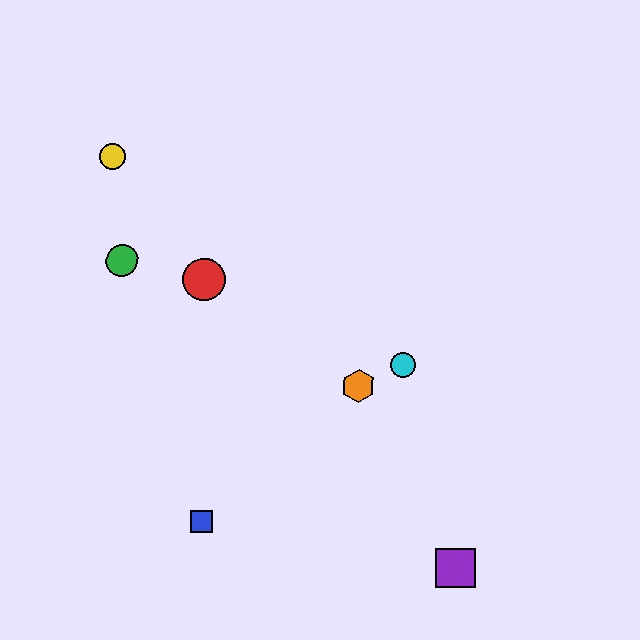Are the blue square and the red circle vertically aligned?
Yes, both are at x≈202.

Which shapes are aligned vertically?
The red circle, the blue square are aligned vertically.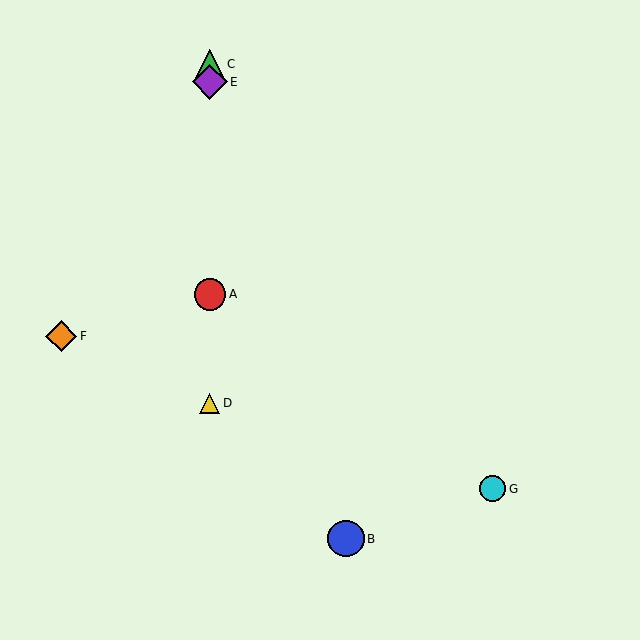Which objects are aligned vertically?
Objects A, C, D, E are aligned vertically.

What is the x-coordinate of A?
Object A is at x≈210.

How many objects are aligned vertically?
4 objects (A, C, D, E) are aligned vertically.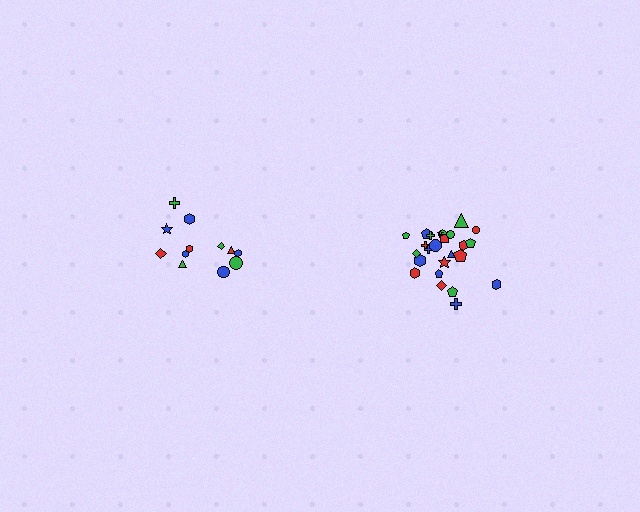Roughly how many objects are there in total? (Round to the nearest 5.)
Roughly 35 objects in total.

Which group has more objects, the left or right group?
The right group.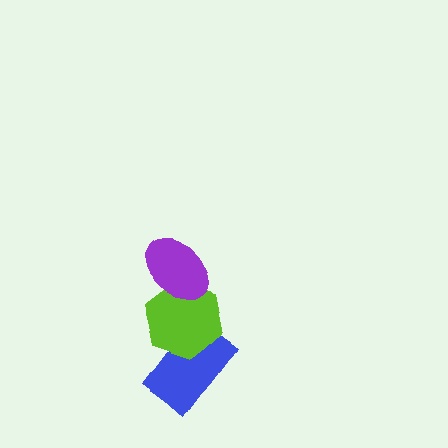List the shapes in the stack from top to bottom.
From top to bottom: the purple ellipse, the lime hexagon, the blue rectangle.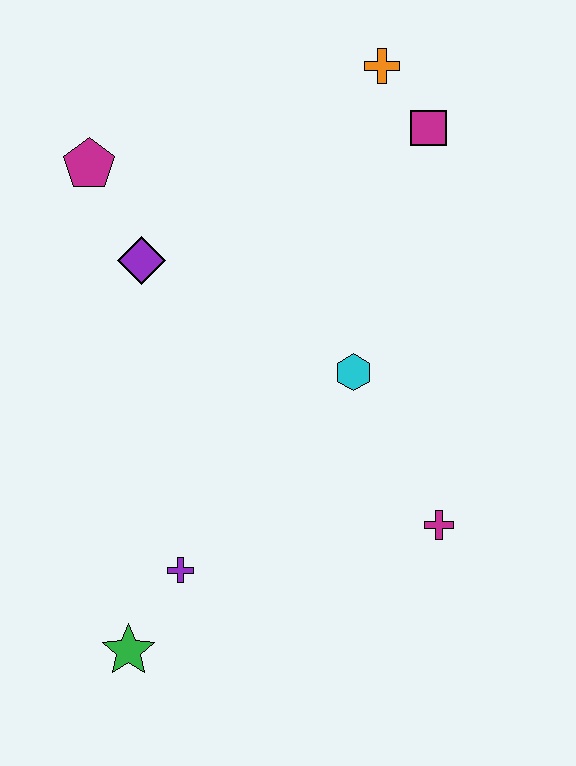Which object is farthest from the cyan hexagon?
The green star is farthest from the cyan hexagon.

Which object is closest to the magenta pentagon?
The purple diamond is closest to the magenta pentagon.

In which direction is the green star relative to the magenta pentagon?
The green star is below the magenta pentagon.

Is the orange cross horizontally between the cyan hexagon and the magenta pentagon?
No